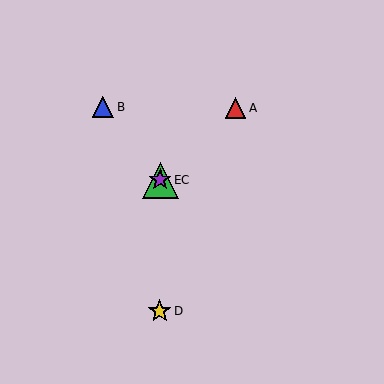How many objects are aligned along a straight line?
3 objects (B, C, E) are aligned along a straight line.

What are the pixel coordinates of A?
Object A is at (235, 108).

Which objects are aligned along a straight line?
Objects B, C, E are aligned along a straight line.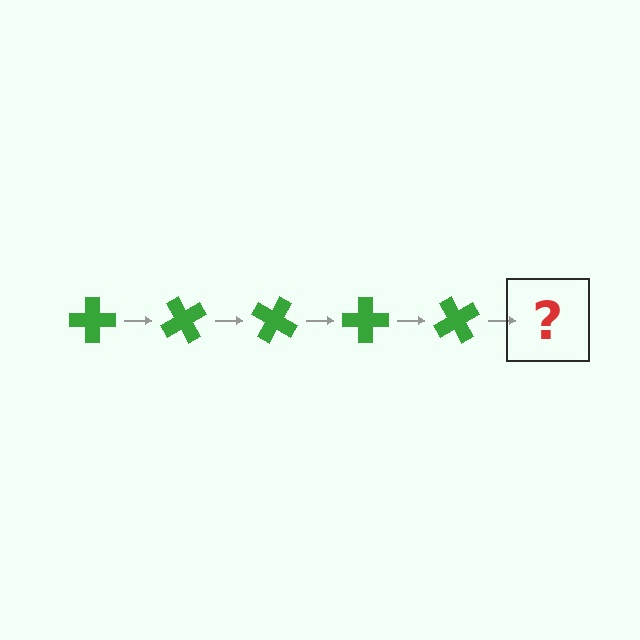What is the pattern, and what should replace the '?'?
The pattern is that the cross rotates 60 degrees each step. The '?' should be a green cross rotated 300 degrees.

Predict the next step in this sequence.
The next step is a green cross rotated 300 degrees.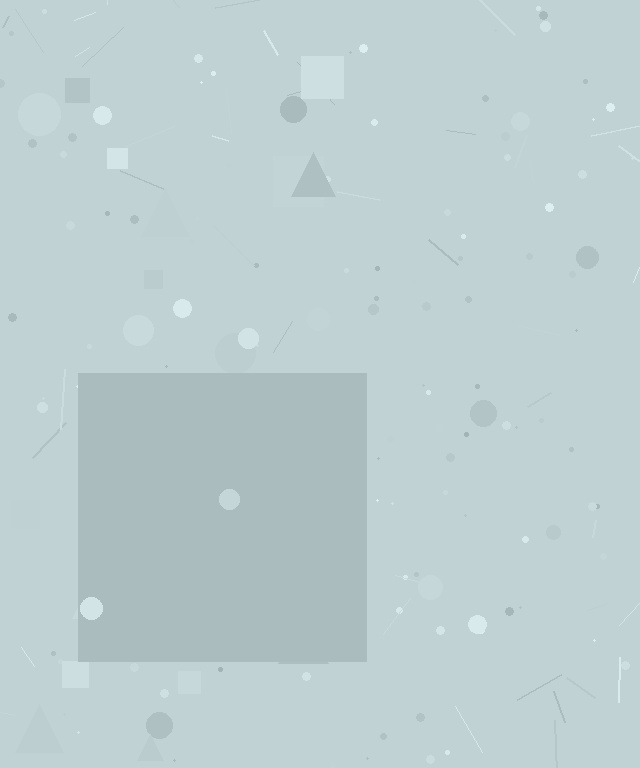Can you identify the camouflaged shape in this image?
The camouflaged shape is a square.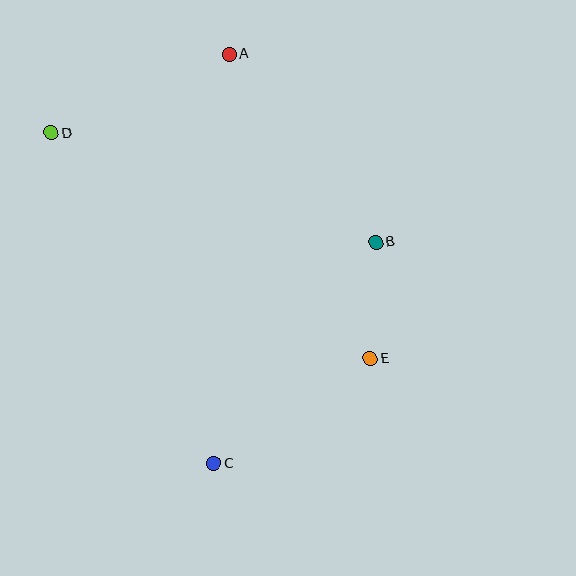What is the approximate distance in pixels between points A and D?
The distance between A and D is approximately 194 pixels.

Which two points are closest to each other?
Points B and E are closest to each other.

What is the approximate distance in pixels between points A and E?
The distance between A and E is approximately 336 pixels.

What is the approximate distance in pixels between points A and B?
The distance between A and B is approximately 239 pixels.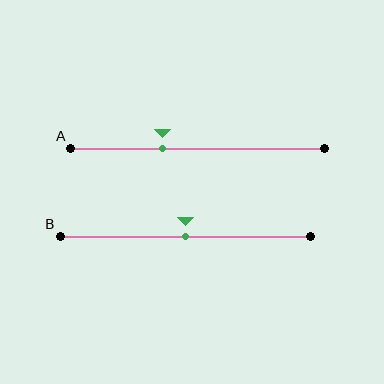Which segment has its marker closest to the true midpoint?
Segment B has its marker closest to the true midpoint.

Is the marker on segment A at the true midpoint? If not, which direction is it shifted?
No, the marker on segment A is shifted to the left by about 14% of the segment length.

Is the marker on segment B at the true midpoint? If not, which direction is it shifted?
Yes, the marker on segment B is at the true midpoint.